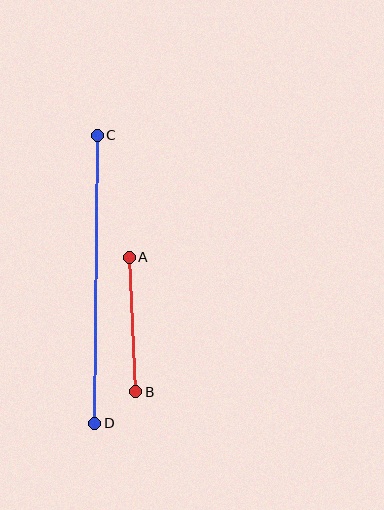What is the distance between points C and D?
The distance is approximately 288 pixels.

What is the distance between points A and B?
The distance is approximately 135 pixels.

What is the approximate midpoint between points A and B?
The midpoint is at approximately (133, 325) pixels.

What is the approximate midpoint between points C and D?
The midpoint is at approximately (96, 279) pixels.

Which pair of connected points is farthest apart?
Points C and D are farthest apart.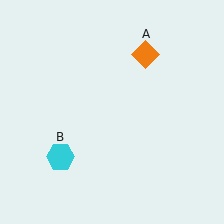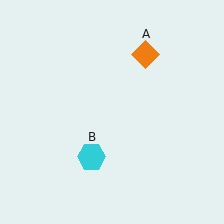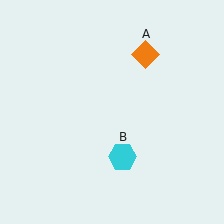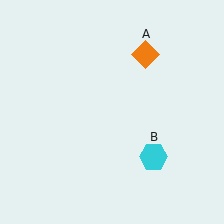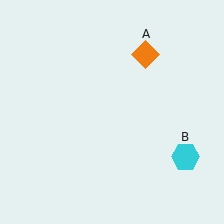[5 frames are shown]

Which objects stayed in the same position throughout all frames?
Orange diamond (object A) remained stationary.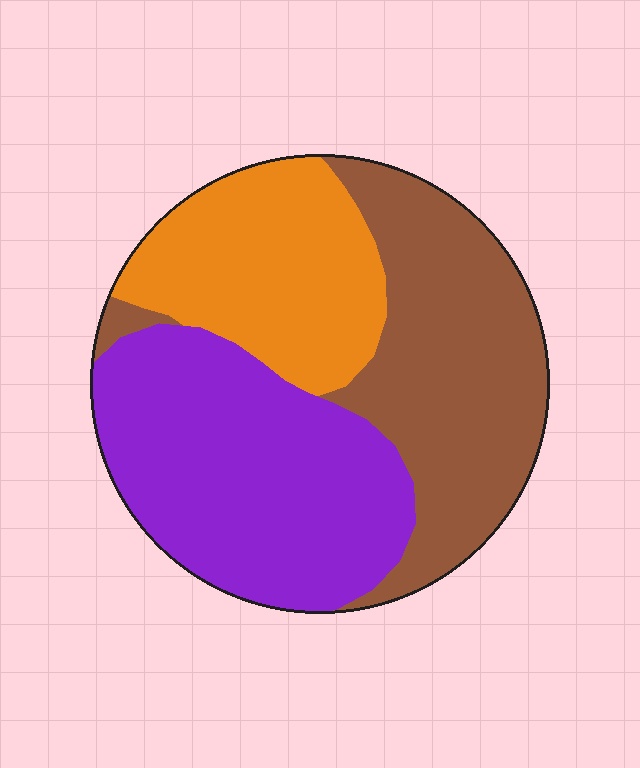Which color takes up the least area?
Orange, at roughly 25%.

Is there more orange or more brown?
Brown.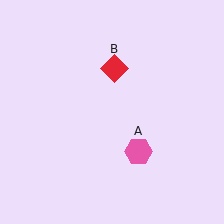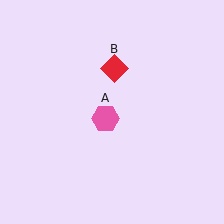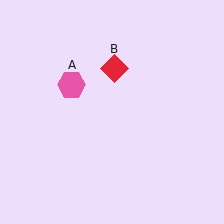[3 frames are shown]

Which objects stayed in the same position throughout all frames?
Red diamond (object B) remained stationary.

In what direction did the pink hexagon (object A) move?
The pink hexagon (object A) moved up and to the left.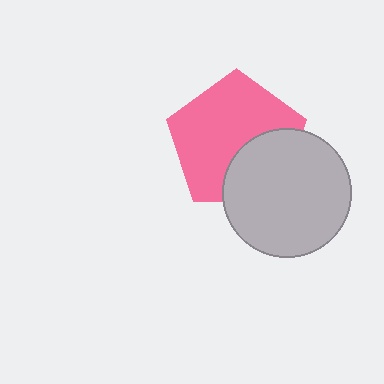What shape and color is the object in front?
The object in front is a light gray circle.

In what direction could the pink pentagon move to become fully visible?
The pink pentagon could move toward the upper-left. That would shift it out from behind the light gray circle entirely.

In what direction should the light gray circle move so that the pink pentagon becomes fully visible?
The light gray circle should move toward the lower-right. That is the shortest direction to clear the overlap and leave the pink pentagon fully visible.